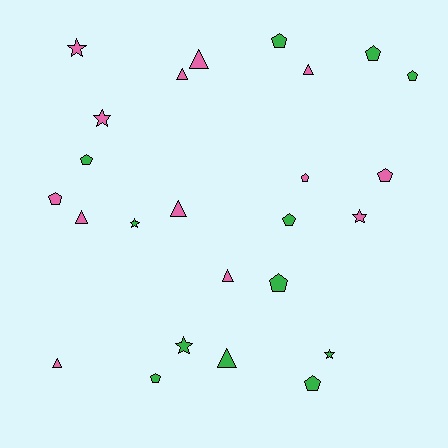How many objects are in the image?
There are 25 objects.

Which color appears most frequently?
Pink, with 13 objects.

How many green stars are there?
There are 3 green stars.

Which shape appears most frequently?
Pentagon, with 11 objects.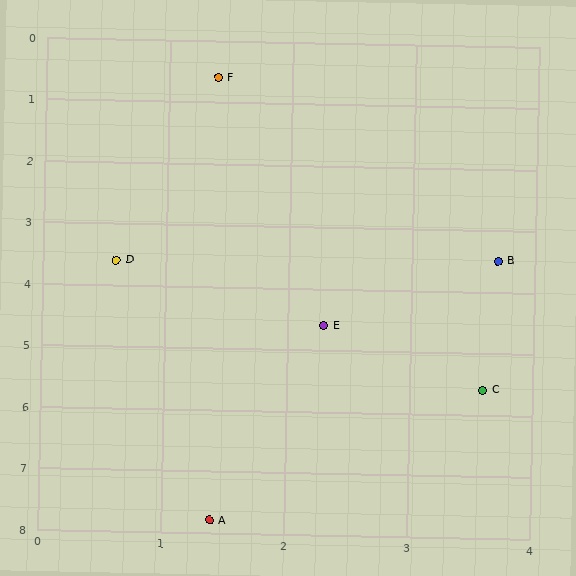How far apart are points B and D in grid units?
Points B and D are about 3.1 grid units apart.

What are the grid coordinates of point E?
Point E is at approximately (2.3, 4.6).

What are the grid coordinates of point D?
Point D is at approximately (0.6, 3.6).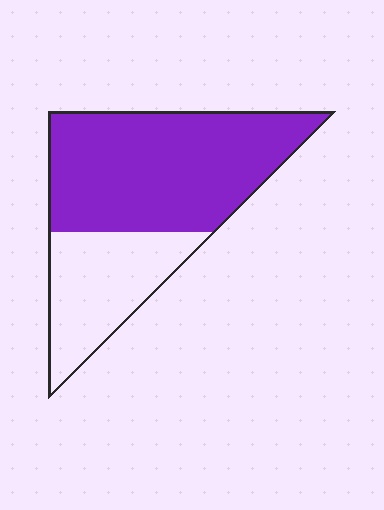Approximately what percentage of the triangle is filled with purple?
Approximately 65%.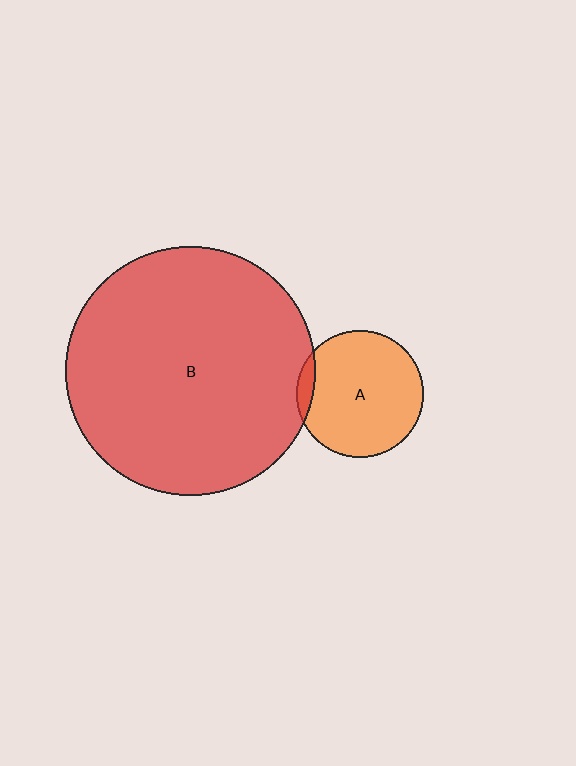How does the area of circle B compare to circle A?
Approximately 3.9 times.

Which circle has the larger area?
Circle B (red).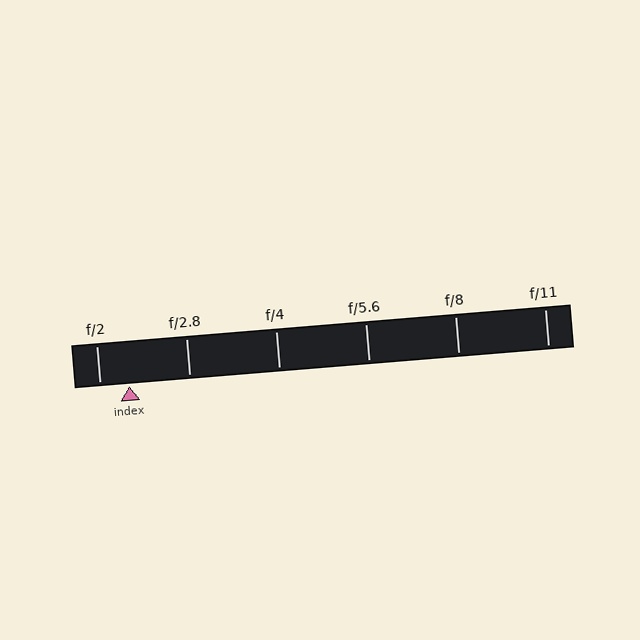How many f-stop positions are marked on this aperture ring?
There are 6 f-stop positions marked.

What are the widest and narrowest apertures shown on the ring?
The widest aperture shown is f/2 and the narrowest is f/11.